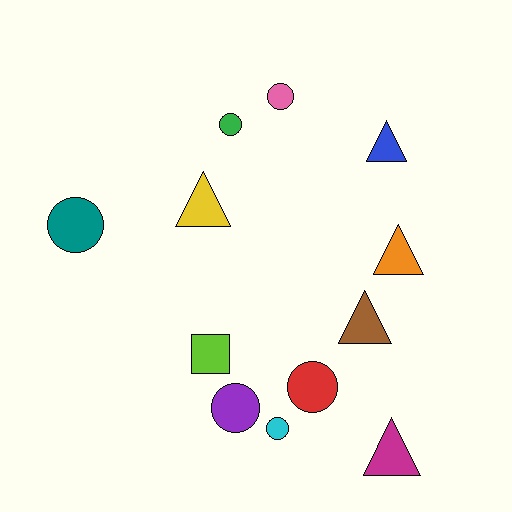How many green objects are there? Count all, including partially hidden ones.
There is 1 green object.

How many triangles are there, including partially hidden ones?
There are 5 triangles.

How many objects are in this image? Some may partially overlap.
There are 12 objects.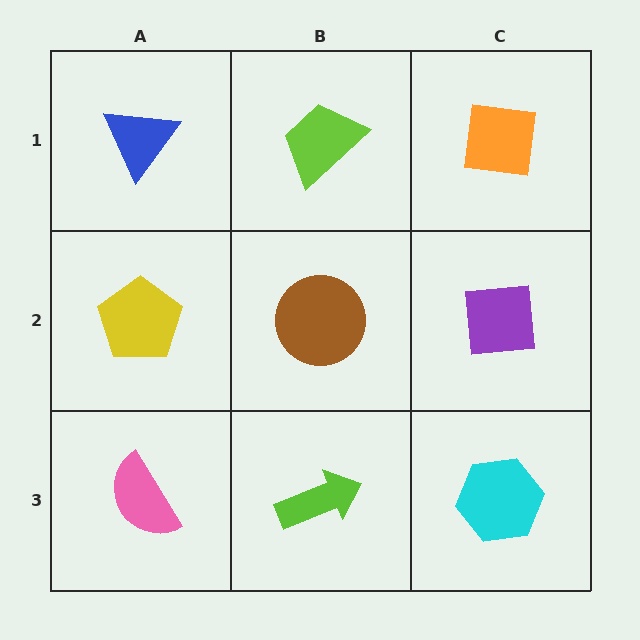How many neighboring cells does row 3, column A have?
2.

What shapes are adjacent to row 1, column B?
A brown circle (row 2, column B), a blue triangle (row 1, column A), an orange square (row 1, column C).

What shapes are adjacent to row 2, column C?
An orange square (row 1, column C), a cyan hexagon (row 3, column C), a brown circle (row 2, column B).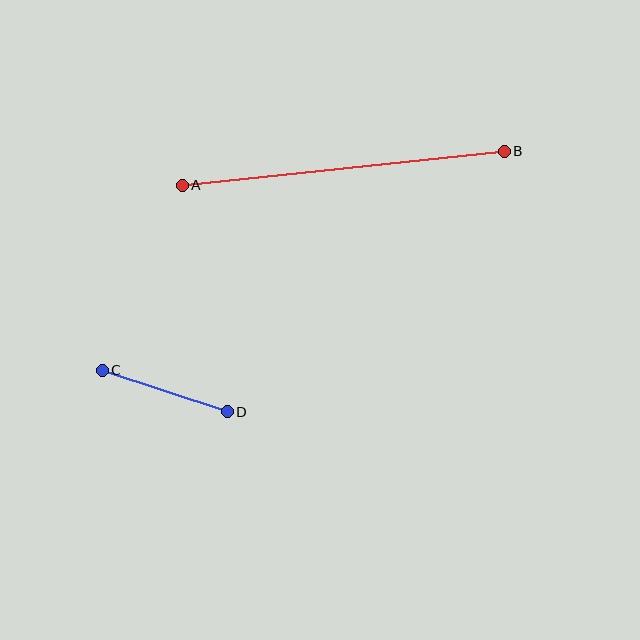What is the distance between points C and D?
The distance is approximately 132 pixels.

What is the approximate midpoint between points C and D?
The midpoint is at approximately (165, 391) pixels.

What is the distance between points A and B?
The distance is approximately 324 pixels.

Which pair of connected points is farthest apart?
Points A and B are farthest apart.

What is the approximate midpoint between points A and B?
The midpoint is at approximately (343, 168) pixels.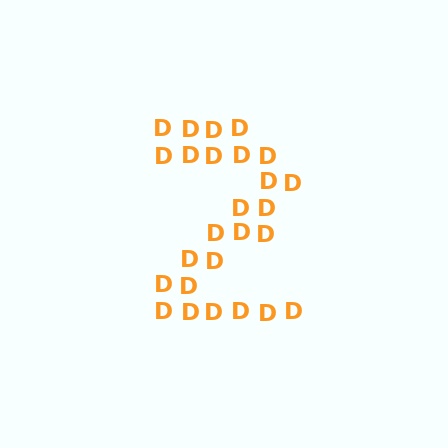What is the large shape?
The large shape is the digit 2.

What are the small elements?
The small elements are letter D's.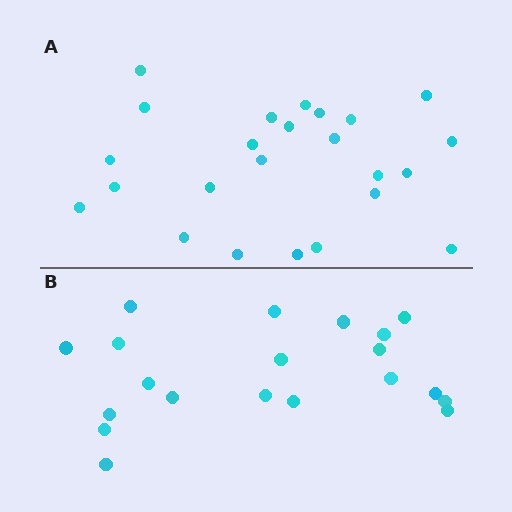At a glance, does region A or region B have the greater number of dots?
Region A (the top region) has more dots.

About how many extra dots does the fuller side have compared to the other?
Region A has about 4 more dots than region B.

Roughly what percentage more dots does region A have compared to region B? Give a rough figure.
About 20% more.